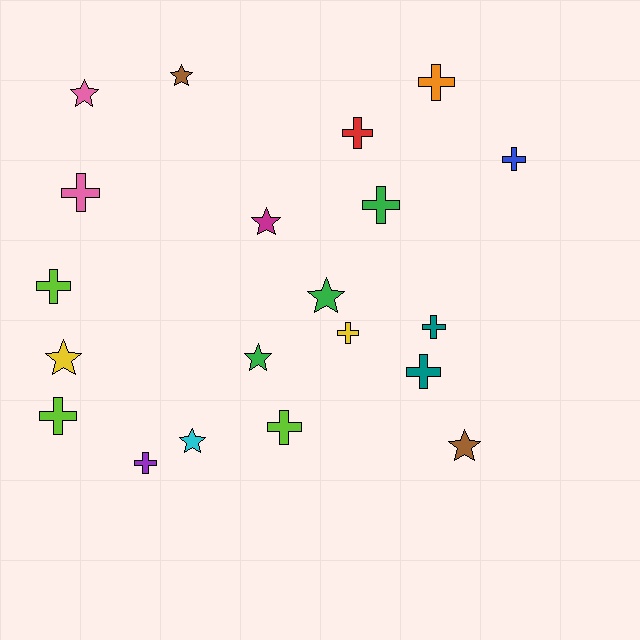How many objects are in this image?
There are 20 objects.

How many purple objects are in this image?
There is 1 purple object.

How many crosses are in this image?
There are 12 crosses.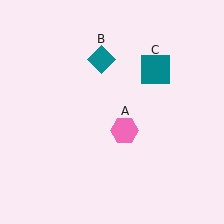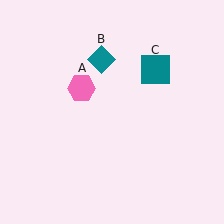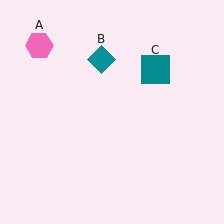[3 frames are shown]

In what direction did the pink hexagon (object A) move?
The pink hexagon (object A) moved up and to the left.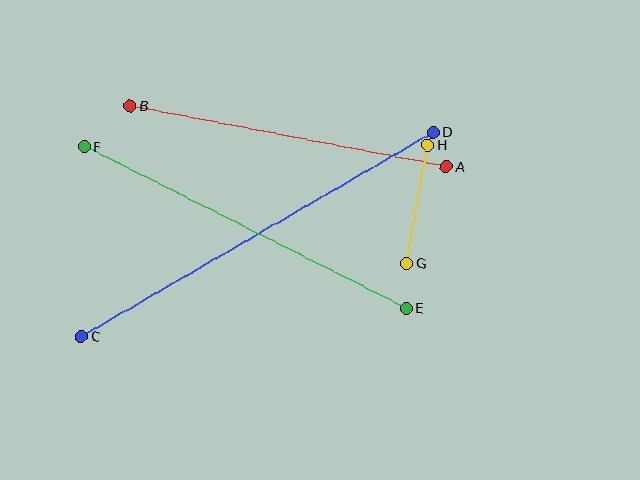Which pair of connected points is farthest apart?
Points C and D are farthest apart.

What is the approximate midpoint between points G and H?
The midpoint is at approximately (417, 204) pixels.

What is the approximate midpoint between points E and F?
The midpoint is at approximately (245, 228) pixels.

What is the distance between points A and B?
The distance is approximately 322 pixels.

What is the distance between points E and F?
The distance is approximately 360 pixels.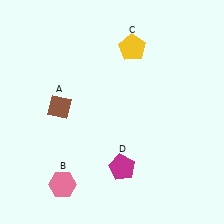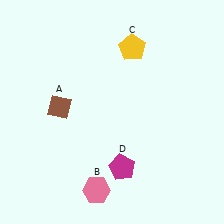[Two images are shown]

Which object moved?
The pink hexagon (B) moved right.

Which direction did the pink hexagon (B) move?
The pink hexagon (B) moved right.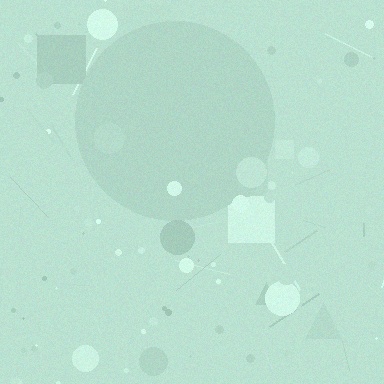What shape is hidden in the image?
A circle is hidden in the image.